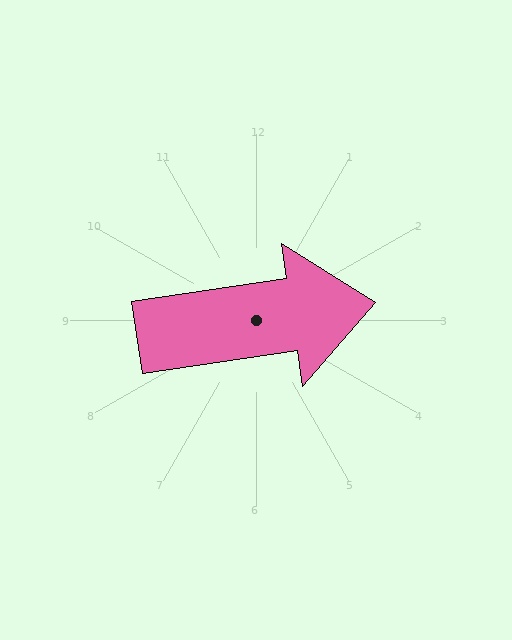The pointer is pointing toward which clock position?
Roughly 3 o'clock.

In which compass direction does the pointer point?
East.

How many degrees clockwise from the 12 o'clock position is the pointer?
Approximately 82 degrees.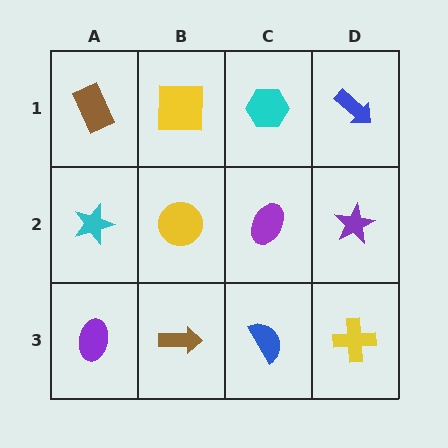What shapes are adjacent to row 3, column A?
A cyan star (row 2, column A), a brown arrow (row 3, column B).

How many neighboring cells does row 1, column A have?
2.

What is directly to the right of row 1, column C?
A blue arrow.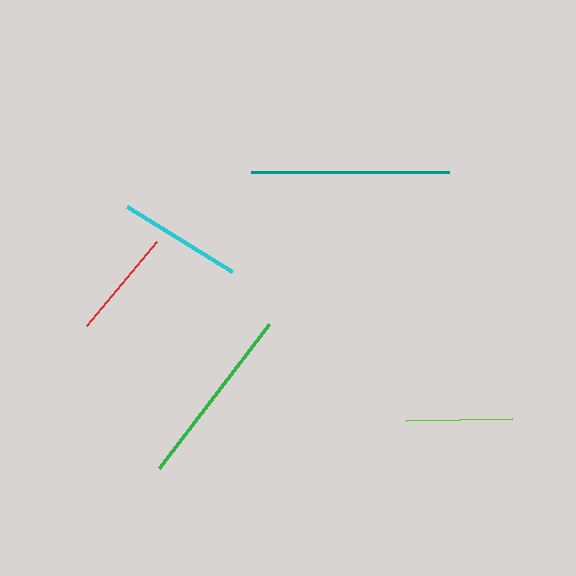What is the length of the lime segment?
The lime segment is approximately 106 pixels long.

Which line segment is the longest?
The teal line is the longest at approximately 198 pixels.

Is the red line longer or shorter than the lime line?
The red line is longer than the lime line.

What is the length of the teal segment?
The teal segment is approximately 198 pixels long.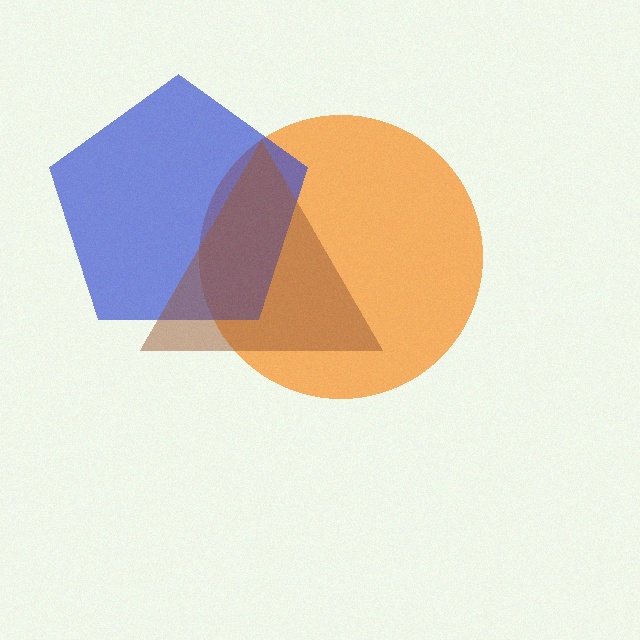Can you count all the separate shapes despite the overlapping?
Yes, there are 3 separate shapes.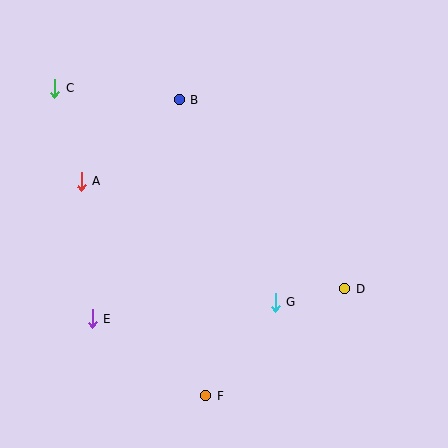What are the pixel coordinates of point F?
Point F is at (206, 396).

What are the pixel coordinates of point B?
Point B is at (179, 100).